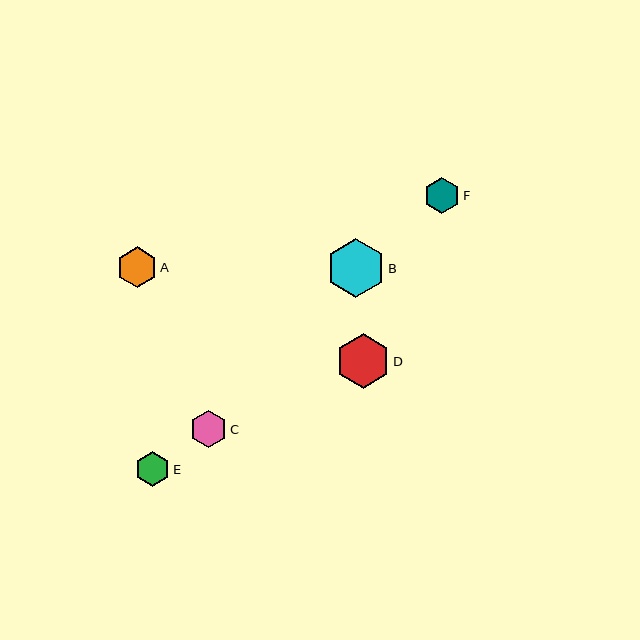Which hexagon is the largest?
Hexagon B is the largest with a size of approximately 59 pixels.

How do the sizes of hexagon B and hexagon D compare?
Hexagon B and hexagon D are approximately the same size.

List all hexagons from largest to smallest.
From largest to smallest: B, D, A, C, F, E.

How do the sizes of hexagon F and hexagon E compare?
Hexagon F and hexagon E are approximately the same size.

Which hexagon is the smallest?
Hexagon E is the smallest with a size of approximately 35 pixels.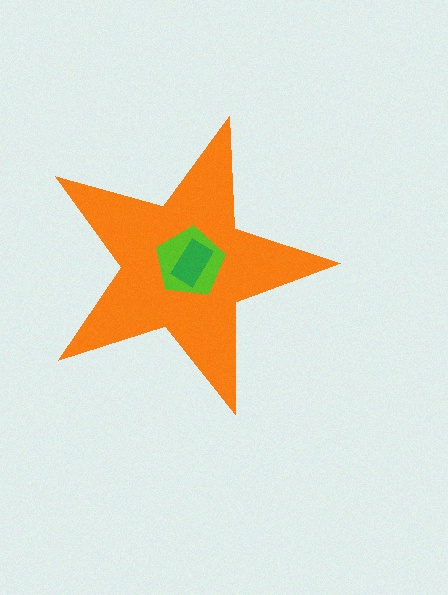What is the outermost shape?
The orange star.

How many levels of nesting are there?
3.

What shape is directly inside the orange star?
The lime pentagon.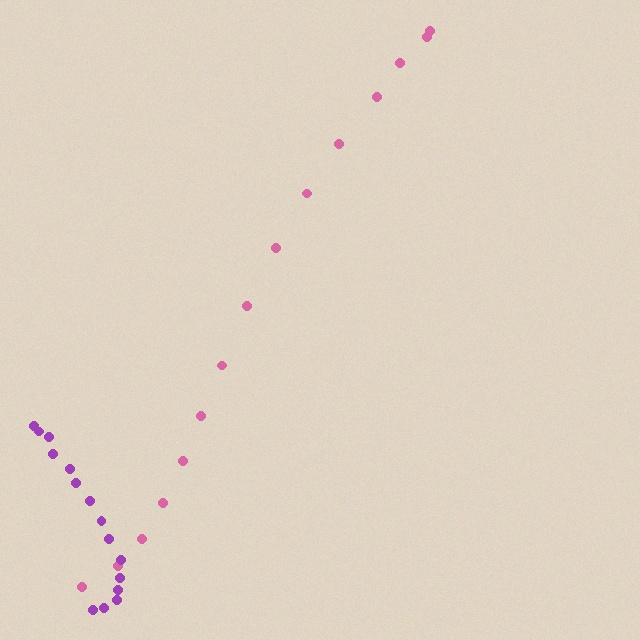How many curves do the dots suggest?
There are 2 distinct paths.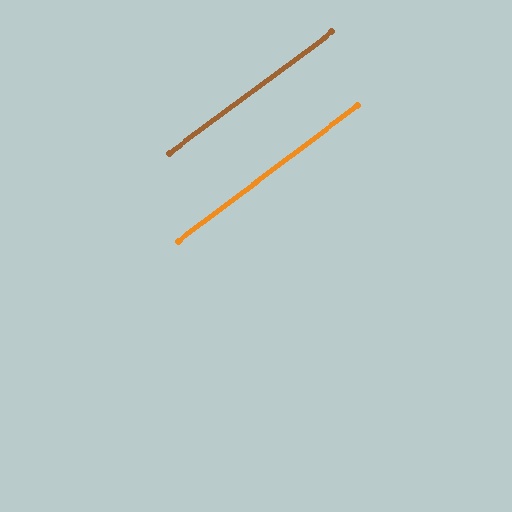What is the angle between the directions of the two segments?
Approximately 0 degrees.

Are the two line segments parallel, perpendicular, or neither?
Parallel — their directions differ by only 0.2°.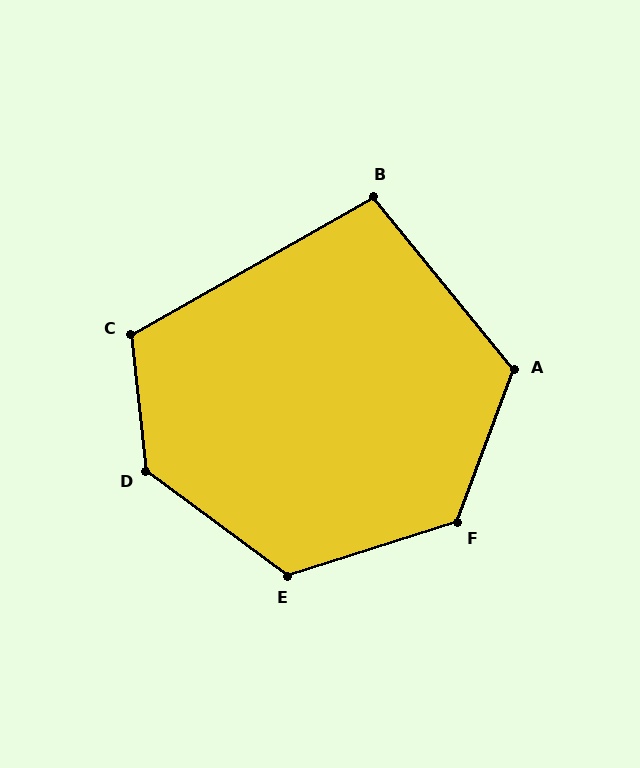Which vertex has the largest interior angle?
D, at approximately 133 degrees.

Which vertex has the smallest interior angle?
B, at approximately 99 degrees.